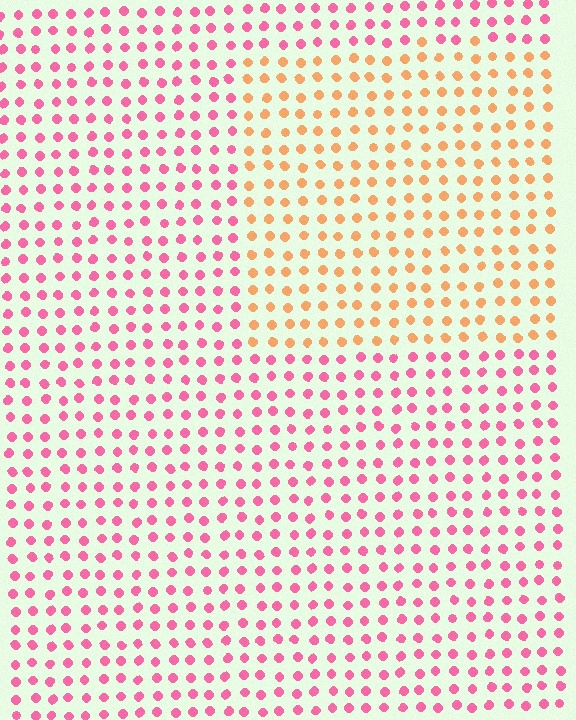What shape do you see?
I see a rectangle.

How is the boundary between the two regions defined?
The boundary is defined purely by a slight shift in hue (about 53 degrees). Spacing, size, and orientation are identical on both sides.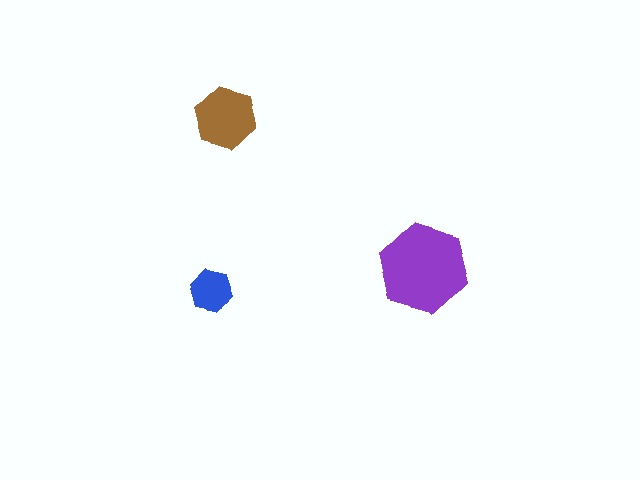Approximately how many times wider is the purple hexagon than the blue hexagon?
About 2 times wider.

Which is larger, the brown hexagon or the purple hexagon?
The purple one.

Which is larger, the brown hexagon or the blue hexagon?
The brown one.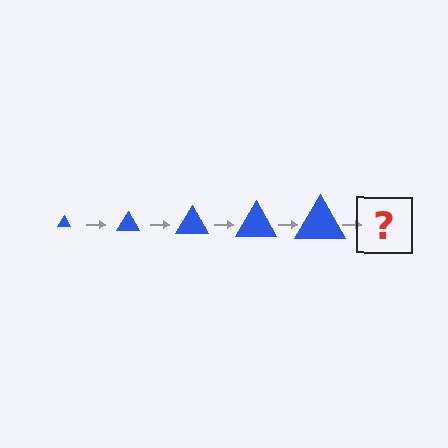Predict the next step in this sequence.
The next step is a blue triangle, larger than the previous one.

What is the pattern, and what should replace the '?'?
The pattern is that the triangle gets progressively larger each step. The '?' should be a blue triangle, larger than the previous one.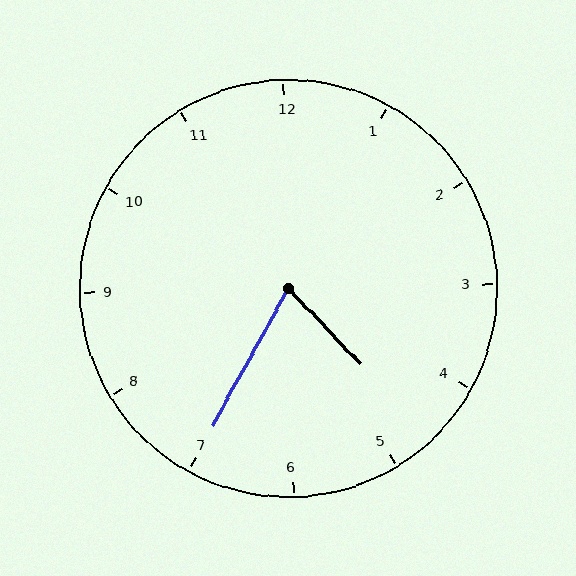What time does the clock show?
4:35.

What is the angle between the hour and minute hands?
Approximately 72 degrees.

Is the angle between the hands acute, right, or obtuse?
It is acute.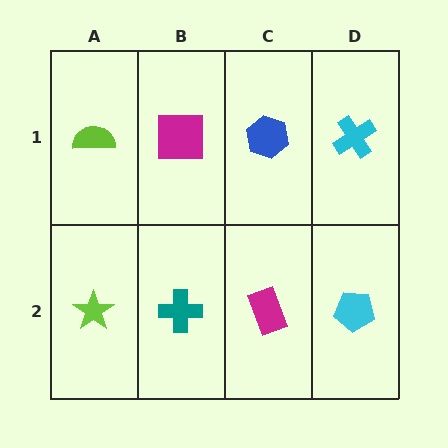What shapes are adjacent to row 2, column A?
A lime semicircle (row 1, column A), a teal cross (row 2, column B).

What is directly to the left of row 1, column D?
A blue hexagon.